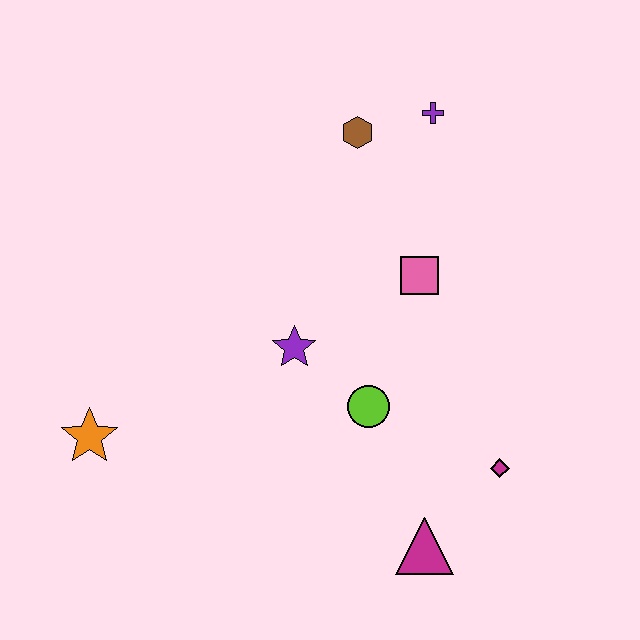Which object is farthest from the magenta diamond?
The orange star is farthest from the magenta diamond.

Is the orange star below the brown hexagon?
Yes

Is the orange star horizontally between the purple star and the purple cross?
No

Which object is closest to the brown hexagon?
The purple cross is closest to the brown hexagon.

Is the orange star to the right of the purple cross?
No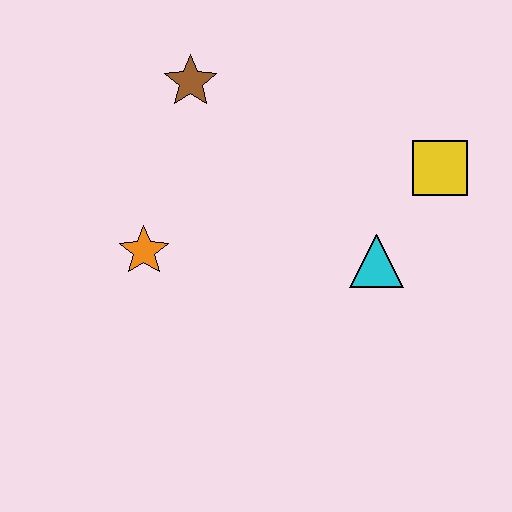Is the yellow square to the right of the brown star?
Yes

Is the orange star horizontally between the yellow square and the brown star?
No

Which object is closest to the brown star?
The orange star is closest to the brown star.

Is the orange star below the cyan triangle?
No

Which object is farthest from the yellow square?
The orange star is farthest from the yellow square.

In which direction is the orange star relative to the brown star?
The orange star is below the brown star.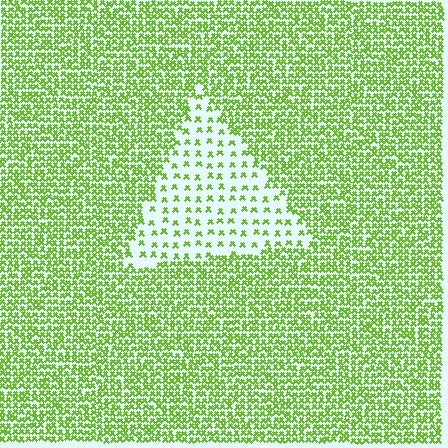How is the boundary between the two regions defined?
The boundary is defined by a change in element density (approximately 3.0x ratio). All elements are the same color, size, and shape.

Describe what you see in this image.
The image contains small lime elements arranged at two different densities. A triangle-shaped region is visible where the elements are less densely packed than the surrounding area.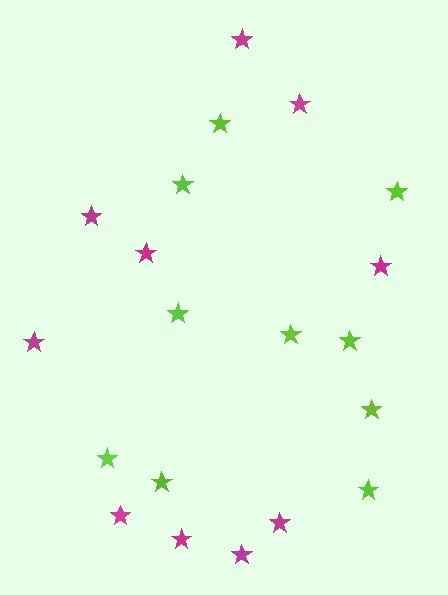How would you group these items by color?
There are 2 groups: one group of lime stars (10) and one group of magenta stars (10).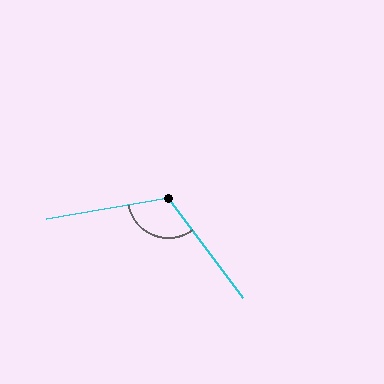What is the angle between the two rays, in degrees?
Approximately 117 degrees.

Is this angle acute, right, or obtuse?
It is obtuse.